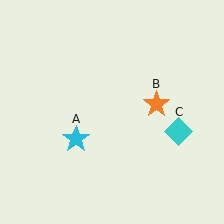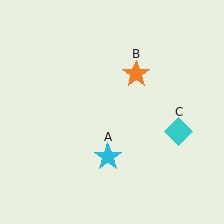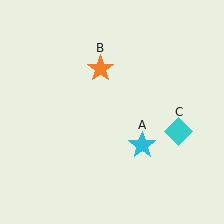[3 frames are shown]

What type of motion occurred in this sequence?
The cyan star (object A), orange star (object B) rotated counterclockwise around the center of the scene.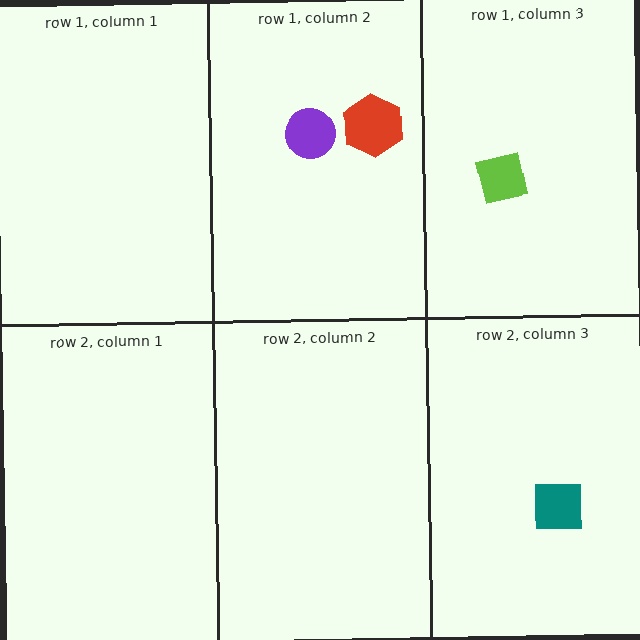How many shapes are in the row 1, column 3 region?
1.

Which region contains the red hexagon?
The row 1, column 2 region.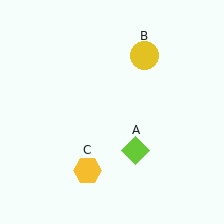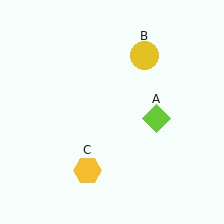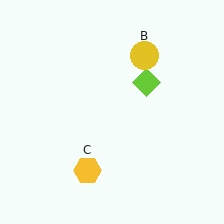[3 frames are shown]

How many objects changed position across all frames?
1 object changed position: lime diamond (object A).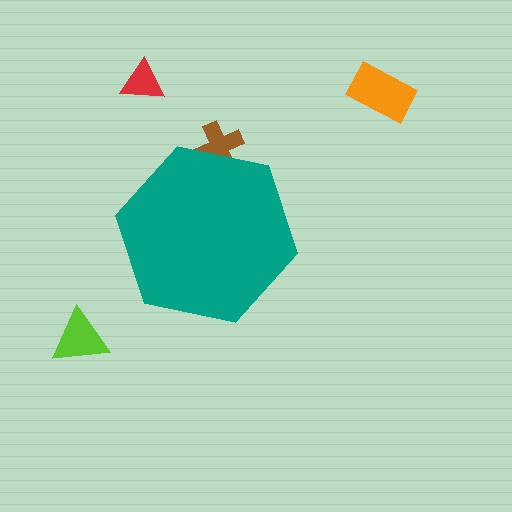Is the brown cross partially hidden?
Yes, the brown cross is partially hidden behind the teal hexagon.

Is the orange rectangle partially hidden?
No, the orange rectangle is fully visible.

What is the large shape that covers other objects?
A teal hexagon.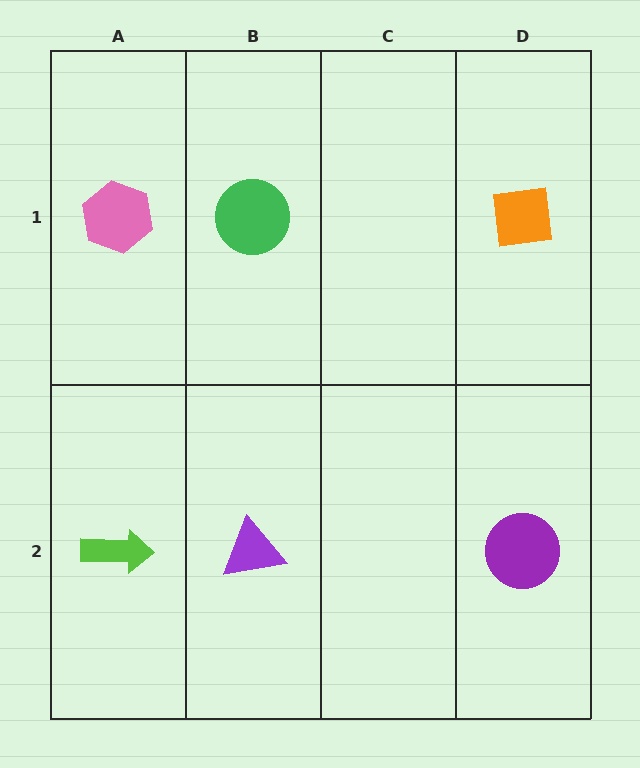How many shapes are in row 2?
3 shapes.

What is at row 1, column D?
An orange square.